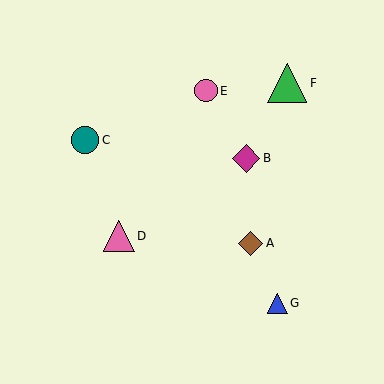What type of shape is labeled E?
Shape E is a pink circle.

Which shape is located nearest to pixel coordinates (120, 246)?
The pink triangle (labeled D) at (119, 236) is nearest to that location.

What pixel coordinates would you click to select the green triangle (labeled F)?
Click at (287, 83) to select the green triangle F.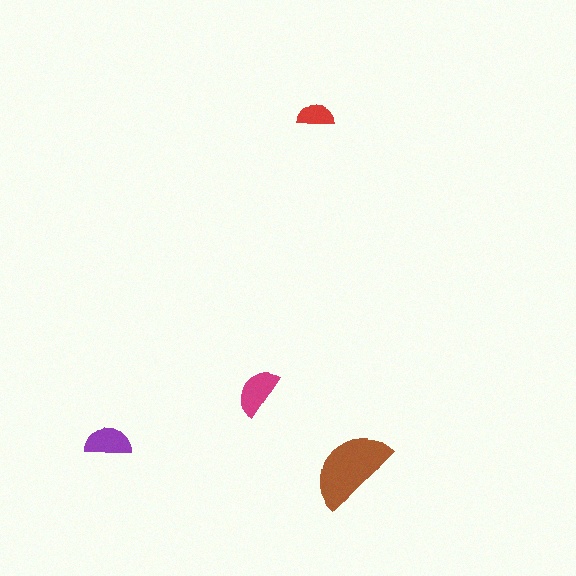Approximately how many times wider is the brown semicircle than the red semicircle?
About 2.5 times wider.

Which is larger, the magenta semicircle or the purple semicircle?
The magenta one.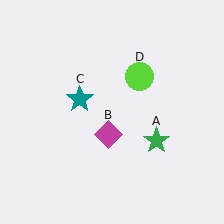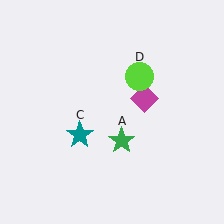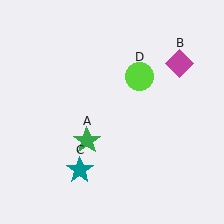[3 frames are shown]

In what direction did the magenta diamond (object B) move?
The magenta diamond (object B) moved up and to the right.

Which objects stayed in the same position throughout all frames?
Lime circle (object D) remained stationary.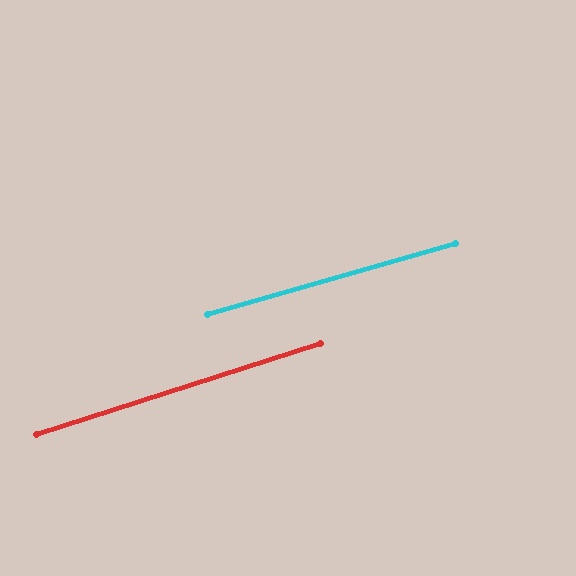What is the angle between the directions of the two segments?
Approximately 2 degrees.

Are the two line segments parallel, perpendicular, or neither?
Parallel — their directions differ by only 1.9°.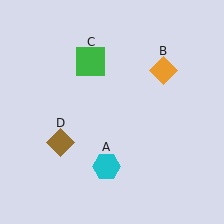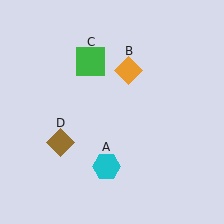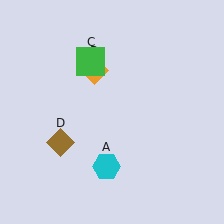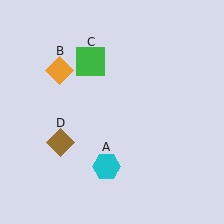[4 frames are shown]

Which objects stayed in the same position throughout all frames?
Cyan hexagon (object A) and green square (object C) and brown diamond (object D) remained stationary.